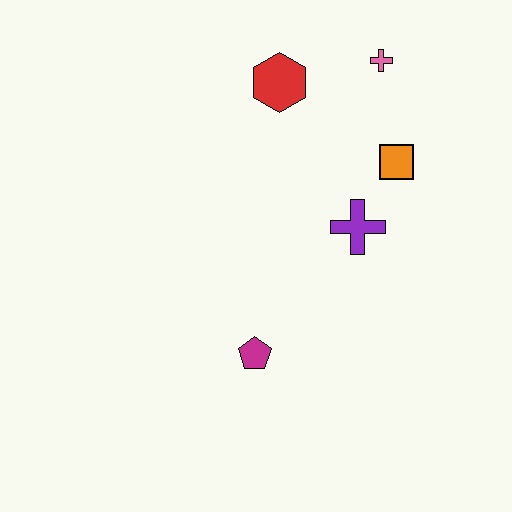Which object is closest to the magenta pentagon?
The purple cross is closest to the magenta pentagon.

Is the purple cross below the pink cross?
Yes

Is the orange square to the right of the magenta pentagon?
Yes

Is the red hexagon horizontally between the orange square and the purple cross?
No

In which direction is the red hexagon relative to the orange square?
The red hexagon is to the left of the orange square.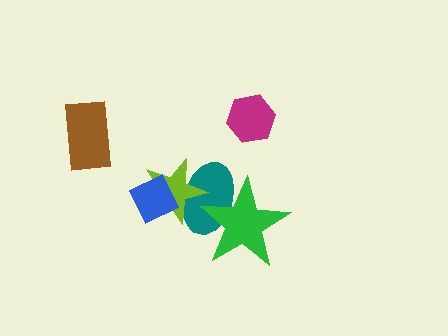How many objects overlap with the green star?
1 object overlaps with the green star.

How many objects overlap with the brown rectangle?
0 objects overlap with the brown rectangle.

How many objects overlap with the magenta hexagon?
0 objects overlap with the magenta hexagon.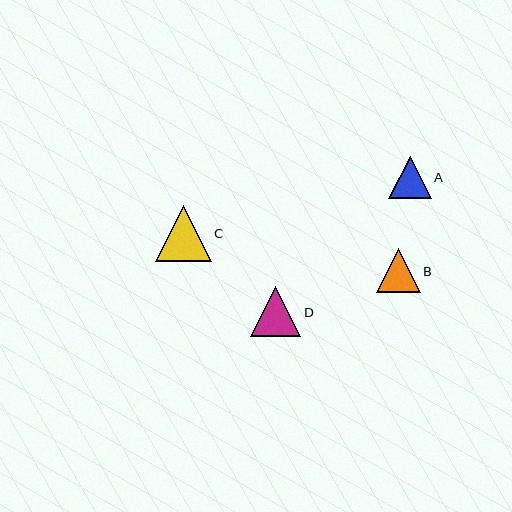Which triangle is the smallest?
Triangle A is the smallest with a size of approximately 43 pixels.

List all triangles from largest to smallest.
From largest to smallest: C, D, B, A.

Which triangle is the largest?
Triangle C is the largest with a size of approximately 56 pixels.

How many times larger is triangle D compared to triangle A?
Triangle D is approximately 1.2 times the size of triangle A.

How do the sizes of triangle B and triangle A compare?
Triangle B and triangle A are approximately the same size.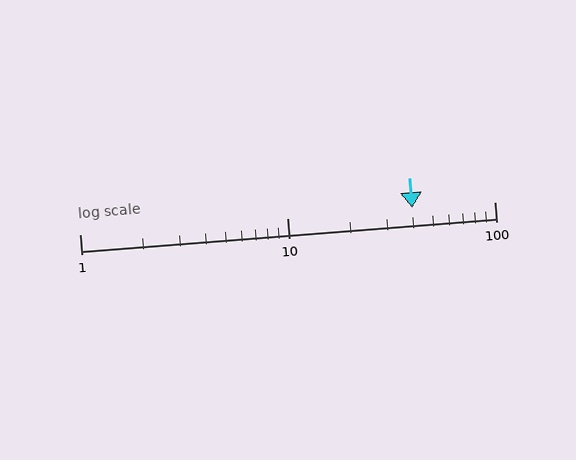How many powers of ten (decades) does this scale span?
The scale spans 2 decades, from 1 to 100.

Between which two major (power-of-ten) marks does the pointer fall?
The pointer is between 10 and 100.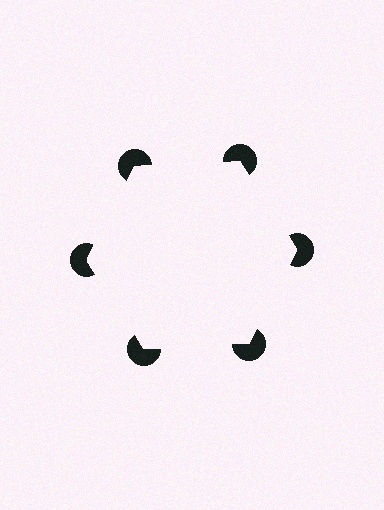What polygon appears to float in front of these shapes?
An illusory hexagon — its edges are inferred from the aligned wedge cuts in the pac-man discs, not physically drawn.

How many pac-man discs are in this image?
There are 6 — one at each vertex of the illusory hexagon.